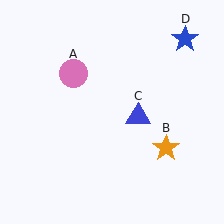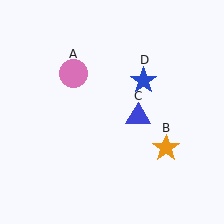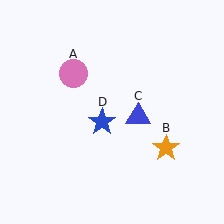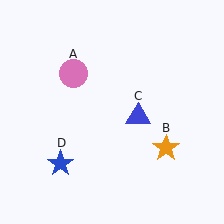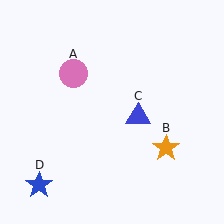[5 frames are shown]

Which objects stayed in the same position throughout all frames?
Pink circle (object A) and orange star (object B) and blue triangle (object C) remained stationary.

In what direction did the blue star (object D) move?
The blue star (object D) moved down and to the left.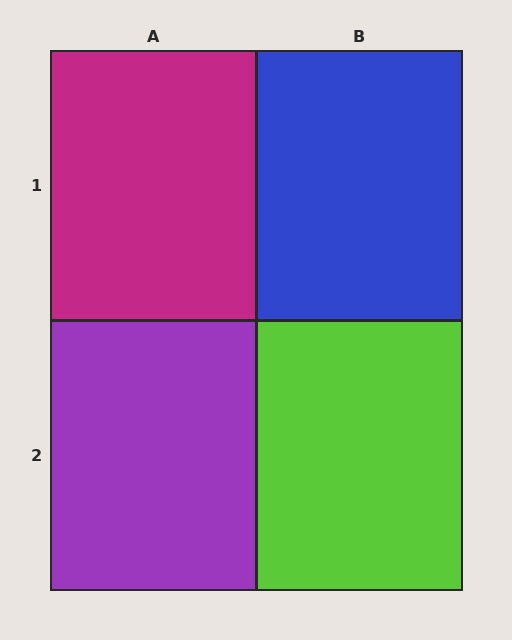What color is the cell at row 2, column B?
Lime.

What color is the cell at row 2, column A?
Purple.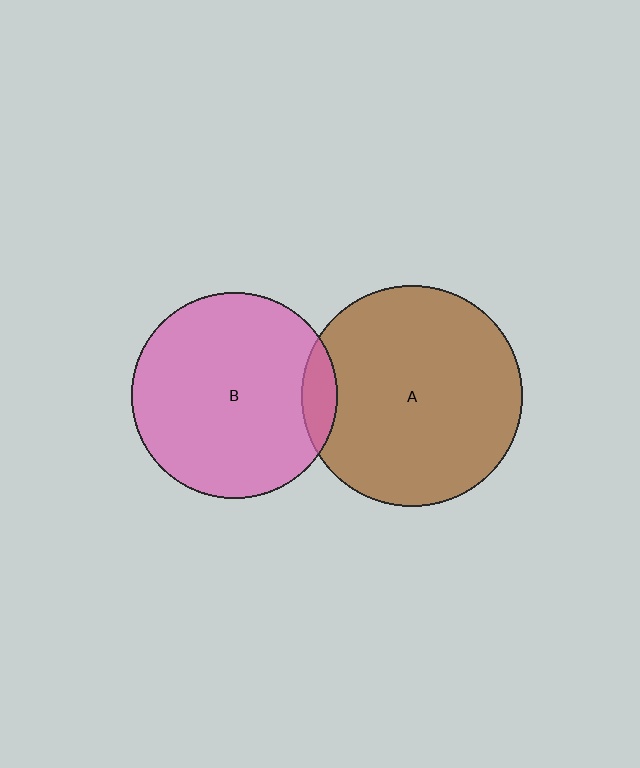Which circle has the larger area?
Circle A (brown).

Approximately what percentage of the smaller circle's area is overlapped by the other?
Approximately 10%.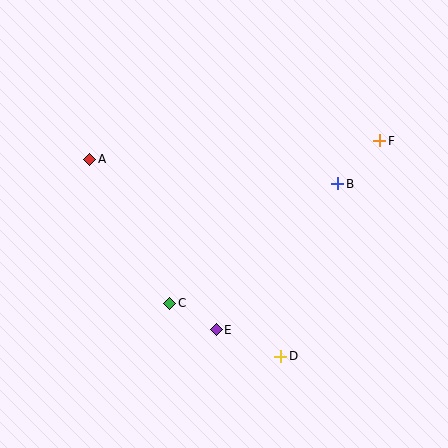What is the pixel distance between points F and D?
The distance between F and D is 237 pixels.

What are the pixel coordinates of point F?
Point F is at (380, 141).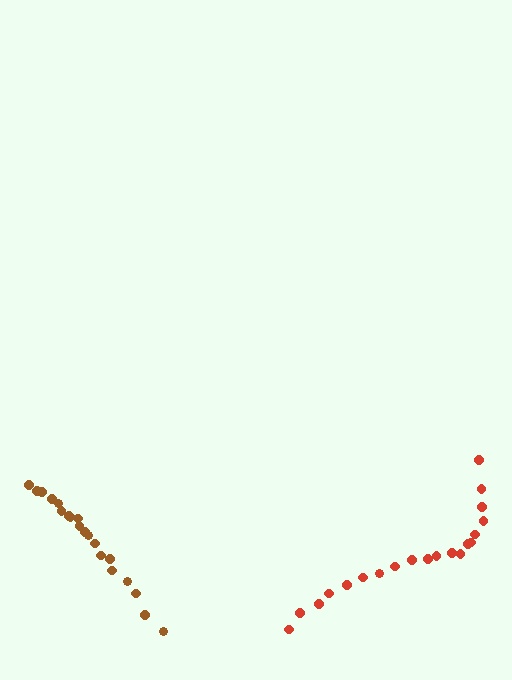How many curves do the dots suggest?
There are 2 distinct paths.